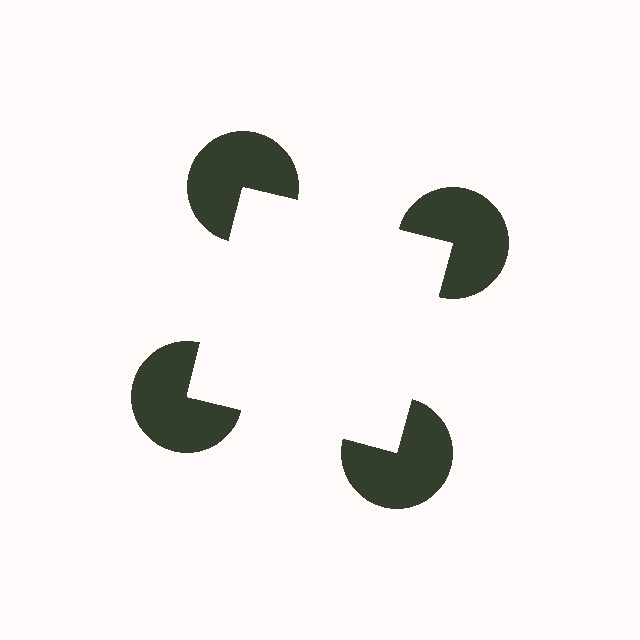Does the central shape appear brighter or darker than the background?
It typically appears slightly brighter than the background, even though no actual brightness change is drawn.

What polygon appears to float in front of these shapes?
An illusory square — its edges are inferred from the aligned wedge cuts in the pac-man discs, not physically drawn.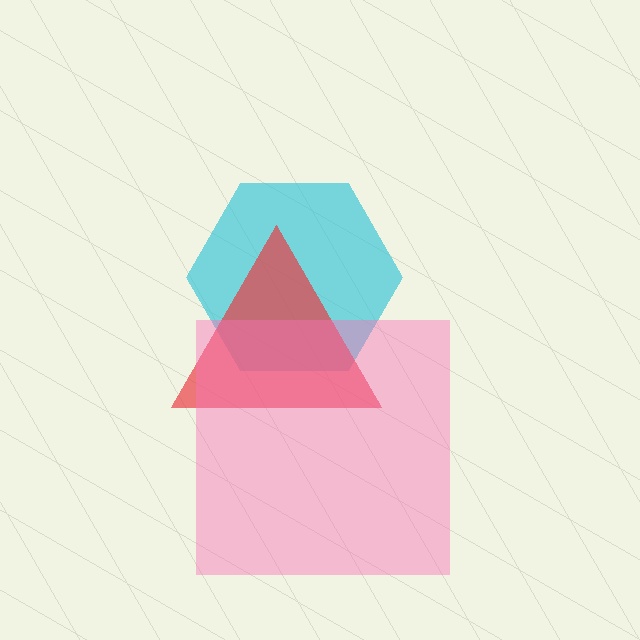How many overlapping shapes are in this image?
There are 3 overlapping shapes in the image.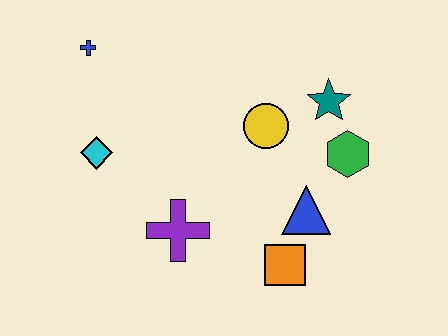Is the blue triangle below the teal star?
Yes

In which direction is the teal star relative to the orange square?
The teal star is above the orange square.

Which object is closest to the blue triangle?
The orange square is closest to the blue triangle.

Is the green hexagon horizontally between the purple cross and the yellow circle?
No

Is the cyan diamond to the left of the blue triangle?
Yes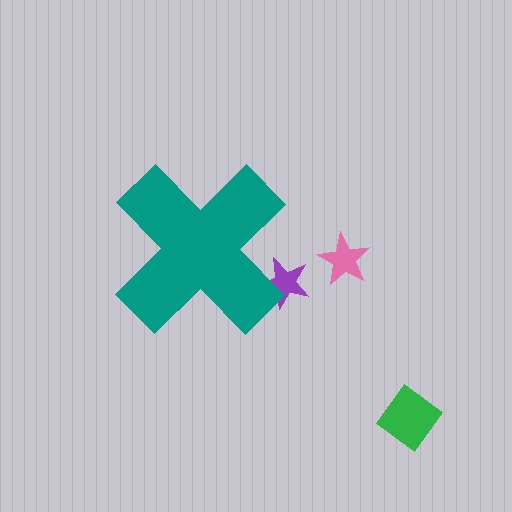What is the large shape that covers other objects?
A teal cross.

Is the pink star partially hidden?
No, the pink star is fully visible.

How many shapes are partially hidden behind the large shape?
1 shape is partially hidden.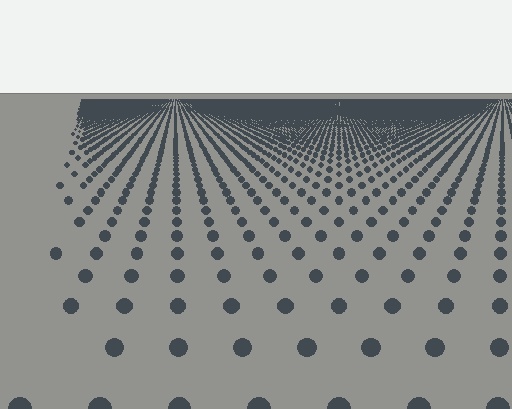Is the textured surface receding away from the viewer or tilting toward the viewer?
The surface is receding away from the viewer. Texture elements get smaller and denser toward the top.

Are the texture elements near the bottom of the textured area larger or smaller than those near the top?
Larger. Near the bottom, elements are closer to the viewer and appear at a bigger on-screen size.